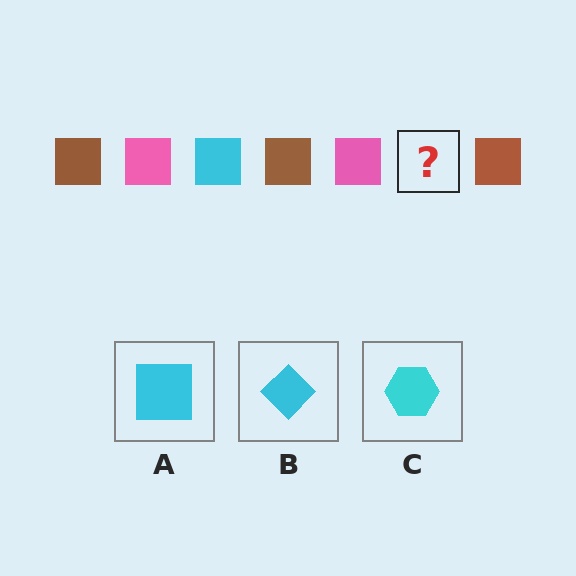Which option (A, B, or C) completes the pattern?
A.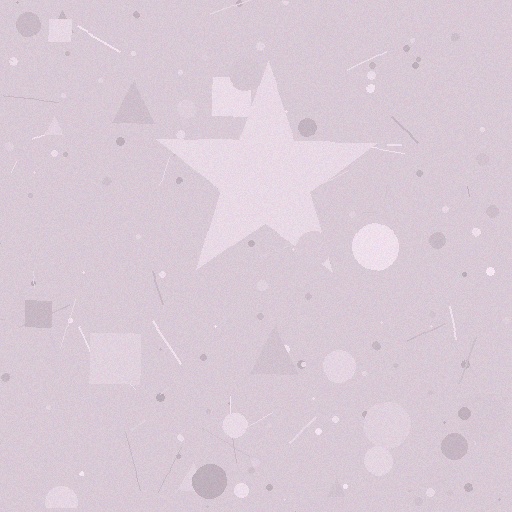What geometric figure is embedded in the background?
A star is embedded in the background.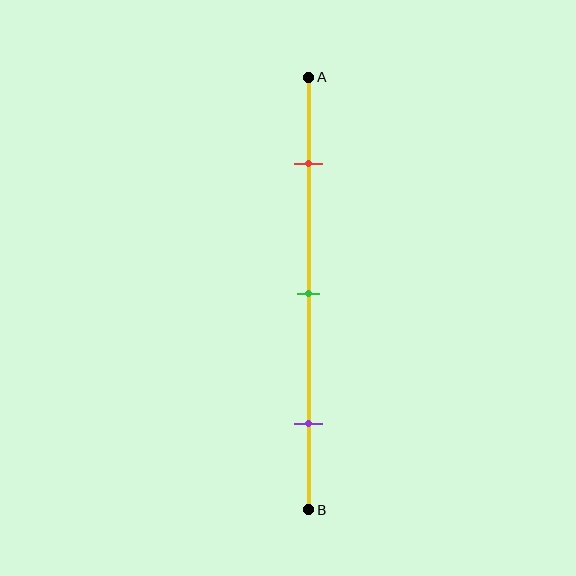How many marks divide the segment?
There are 3 marks dividing the segment.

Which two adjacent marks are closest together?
The red and green marks are the closest adjacent pair.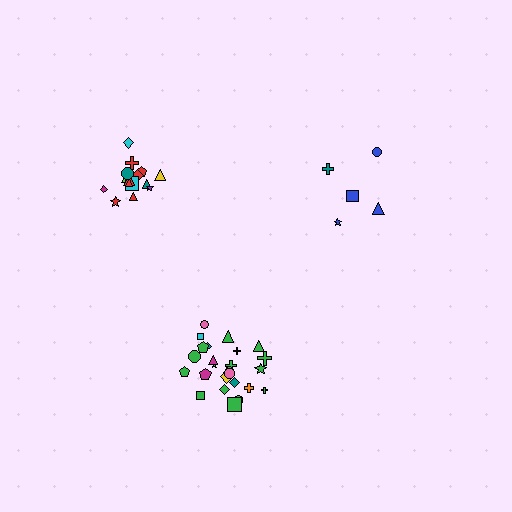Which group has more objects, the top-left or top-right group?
The top-left group.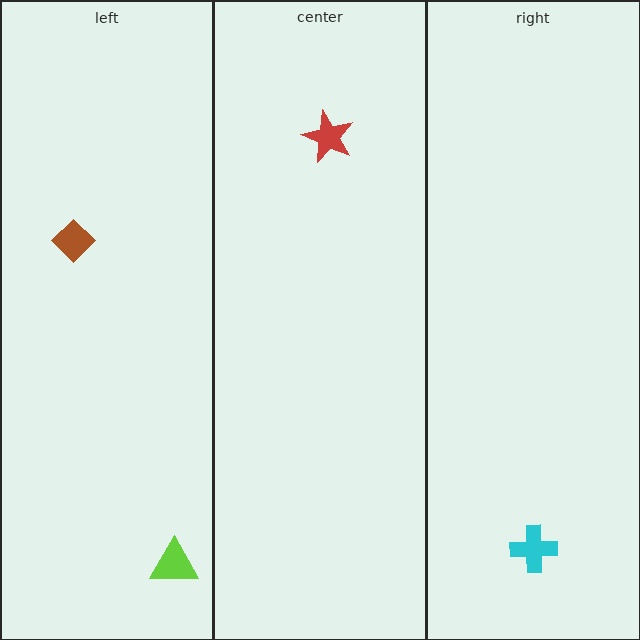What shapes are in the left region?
The lime triangle, the brown diamond.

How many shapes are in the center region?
1.